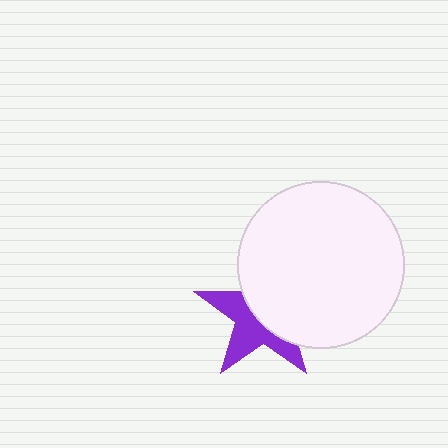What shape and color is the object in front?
The object in front is a white circle.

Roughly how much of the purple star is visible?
About half of it is visible (roughly 47%).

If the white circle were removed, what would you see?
You would see the complete purple star.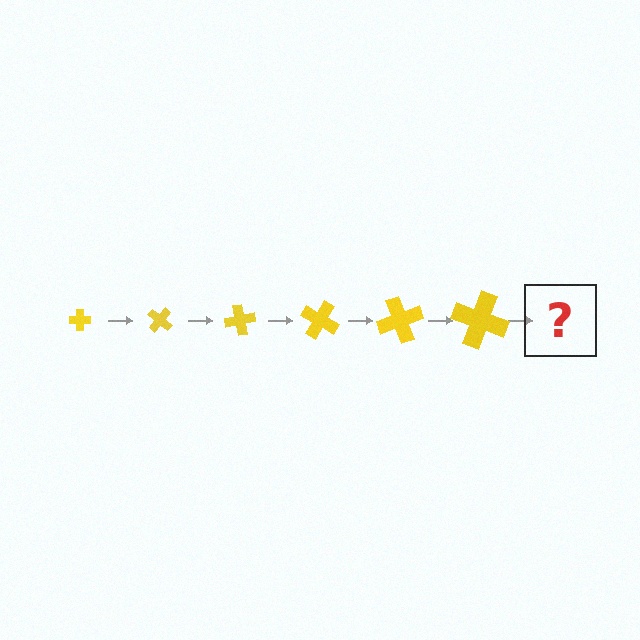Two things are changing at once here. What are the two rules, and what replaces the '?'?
The two rules are that the cross grows larger each step and it rotates 40 degrees each step. The '?' should be a cross, larger than the previous one and rotated 240 degrees from the start.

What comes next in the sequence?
The next element should be a cross, larger than the previous one and rotated 240 degrees from the start.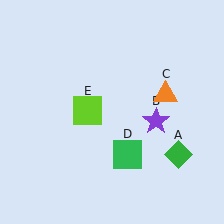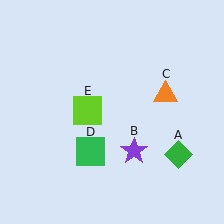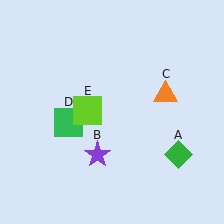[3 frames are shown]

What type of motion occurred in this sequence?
The purple star (object B), green square (object D) rotated clockwise around the center of the scene.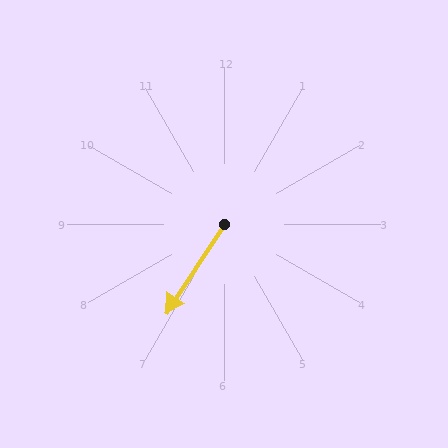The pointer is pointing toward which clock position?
Roughly 7 o'clock.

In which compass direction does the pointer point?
Southwest.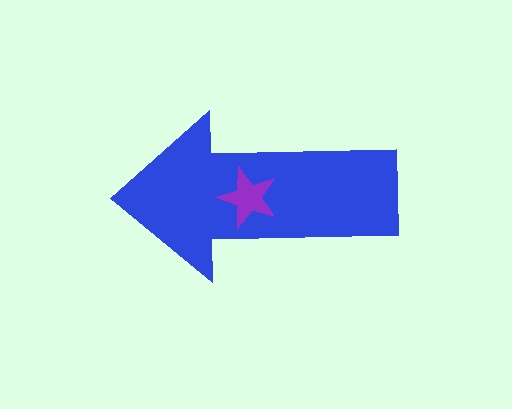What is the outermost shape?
The blue arrow.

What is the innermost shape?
The purple star.